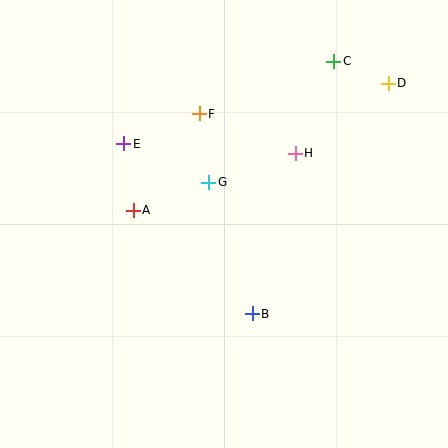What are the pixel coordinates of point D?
Point D is at (388, 83).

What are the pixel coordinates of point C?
Point C is at (334, 61).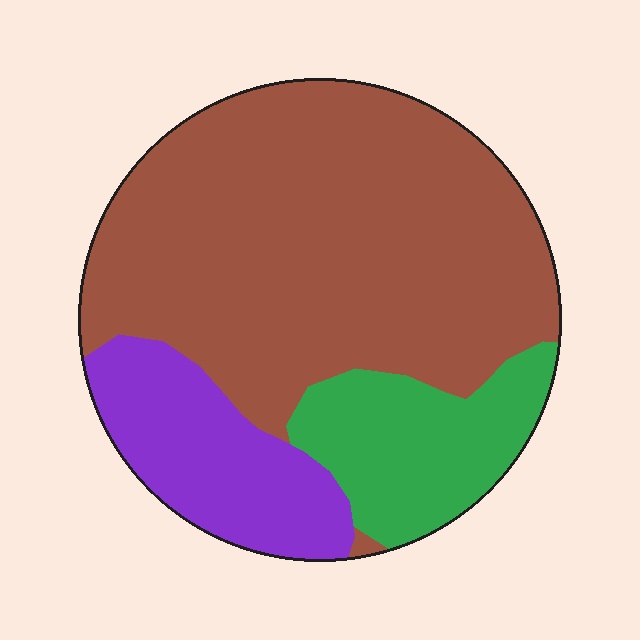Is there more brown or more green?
Brown.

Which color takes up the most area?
Brown, at roughly 65%.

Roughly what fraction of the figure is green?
Green takes up about one sixth (1/6) of the figure.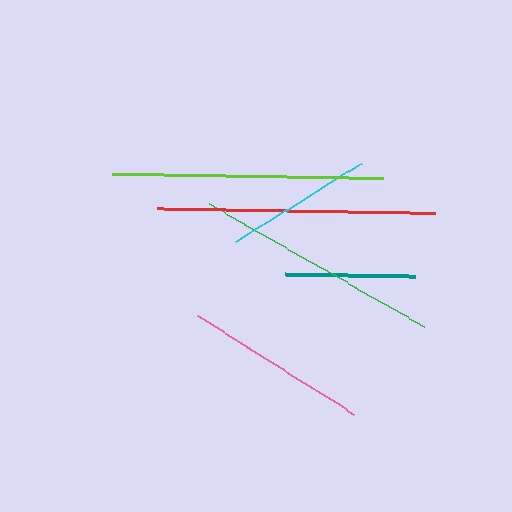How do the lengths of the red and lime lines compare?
The red and lime lines are approximately the same length.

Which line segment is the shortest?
The teal line is the shortest at approximately 130 pixels.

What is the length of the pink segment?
The pink segment is approximately 184 pixels long.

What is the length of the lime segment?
The lime segment is approximately 270 pixels long.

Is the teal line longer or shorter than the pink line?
The pink line is longer than the teal line.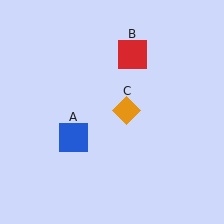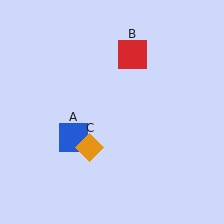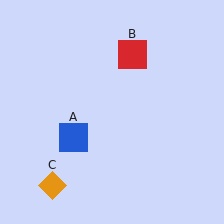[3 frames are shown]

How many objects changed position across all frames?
1 object changed position: orange diamond (object C).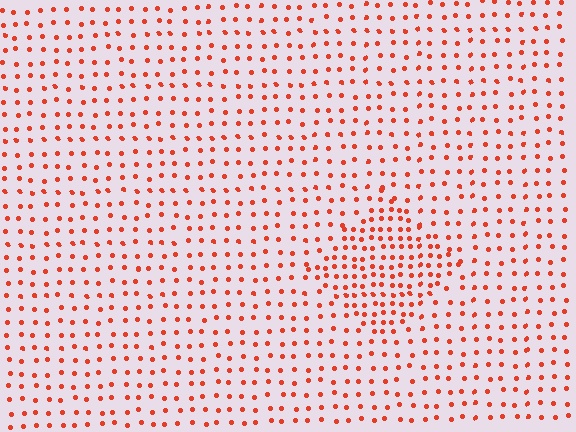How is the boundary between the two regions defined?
The boundary is defined by a change in element density (approximately 1.9x ratio). All elements are the same color, size, and shape.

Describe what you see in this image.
The image contains small red elements arranged at two different densities. A diamond-shaped region is visible where the elements are more densely packed than the surrounding area.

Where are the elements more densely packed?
The elements are more densely packed inside the diamond boundary.